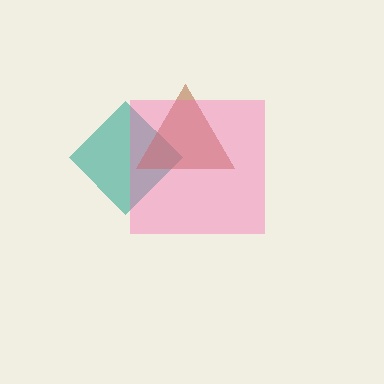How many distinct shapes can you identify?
There are 3 distinct shapes: a teal diamond, a brown triangle, a pink square.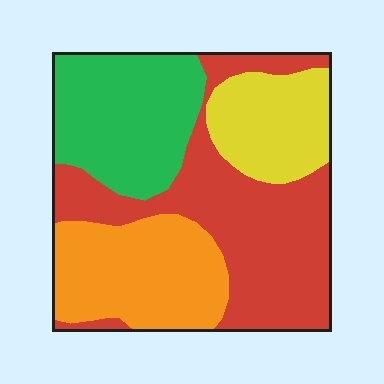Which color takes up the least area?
Yellow, at roughly 15%.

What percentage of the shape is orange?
Orange covers around 25% of the shape.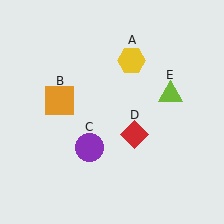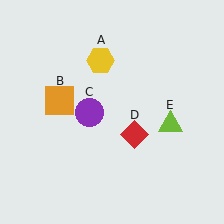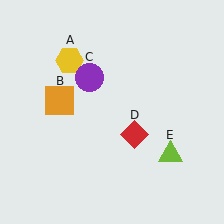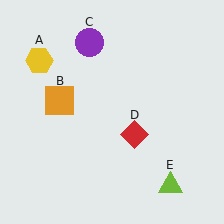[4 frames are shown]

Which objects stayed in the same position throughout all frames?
Orange square (object B) and red diamond (object D) remained stationary.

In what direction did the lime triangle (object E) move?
The lime triangle (object E) moved down.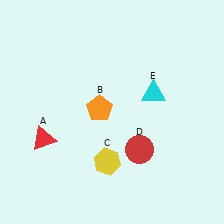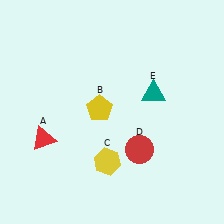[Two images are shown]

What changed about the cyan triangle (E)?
In Image 1, E is cyan. In Image 2, it changed to teal.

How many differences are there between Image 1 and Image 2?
There are 2 differences between the two images.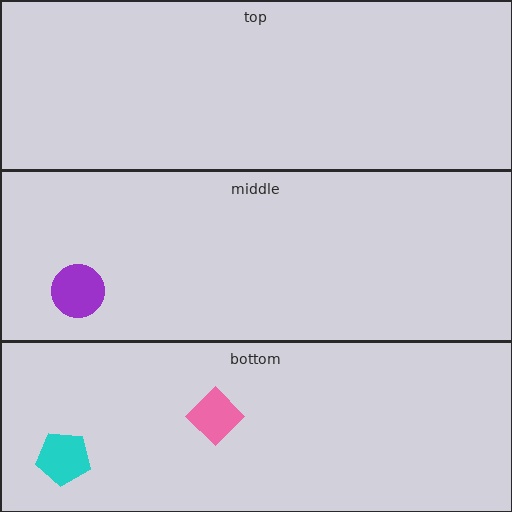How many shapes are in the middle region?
1.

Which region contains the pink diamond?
The bottom region.